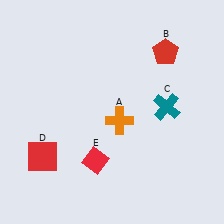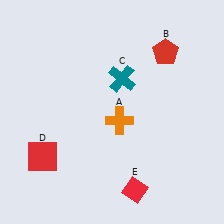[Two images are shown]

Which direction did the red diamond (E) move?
The red diamond (E) moved right.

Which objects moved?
The objects that moved are: the teal cross (C), the red diamond (E).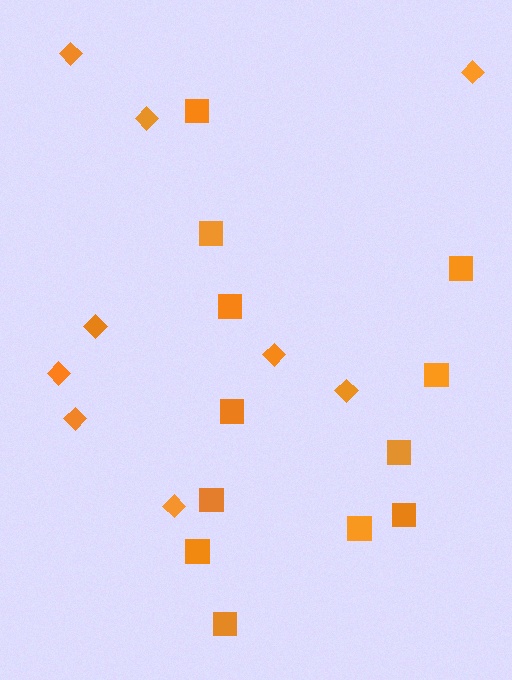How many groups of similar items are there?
There are 2 groups: one group of diamonds (9) and one group of squares (12).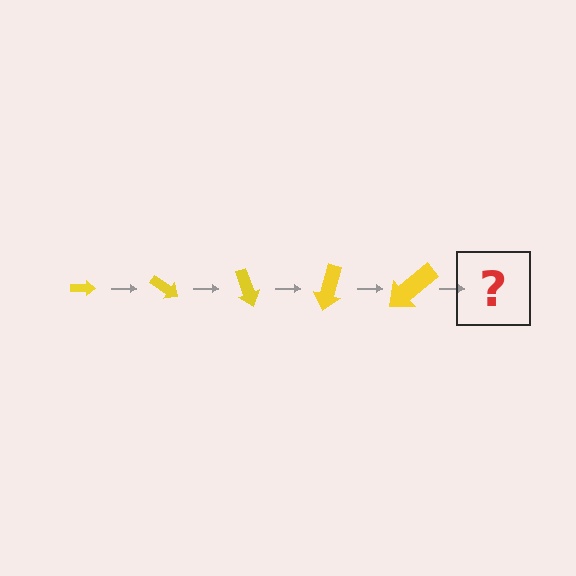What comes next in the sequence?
The next element should be an arrow, larger than the previous one and rotated 175 degrees from the start.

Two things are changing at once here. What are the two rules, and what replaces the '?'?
The two rules are that the arrow grows larger each step and it rotates 35 degrees each step. The '?' should be an arrow, larger than the previous one and rotated 175 degrees from the start.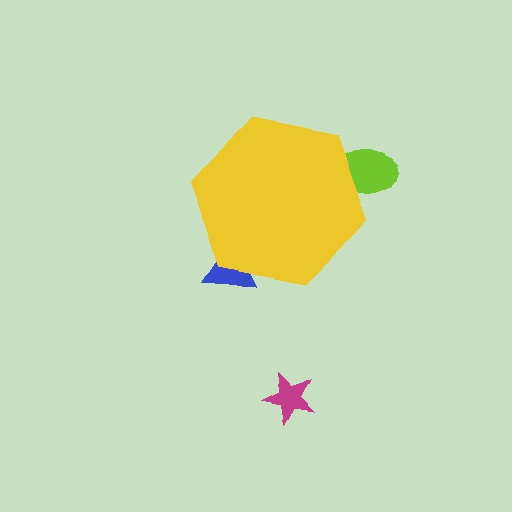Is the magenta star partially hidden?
No, the magenta star is fully visible.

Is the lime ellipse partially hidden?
Yes, the lime ellipse is partially hidden behind the yellow hexagon.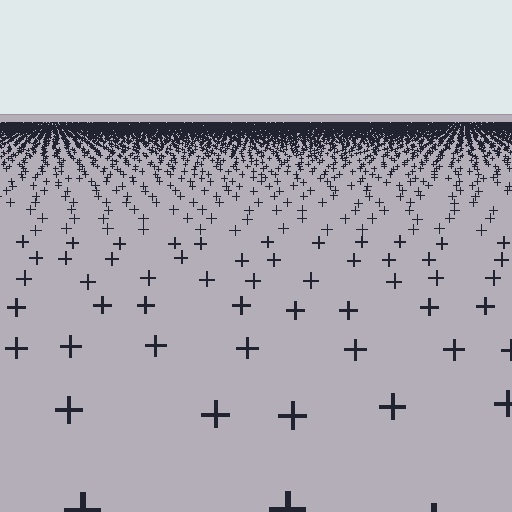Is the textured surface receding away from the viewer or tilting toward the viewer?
The surface is receding away from the viewer. Texture elements get smaller and denser toward the top.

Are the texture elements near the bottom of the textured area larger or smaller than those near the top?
Larger. Near the bottom, elements are closer to the viewer and appear at a bigger on-screen size.